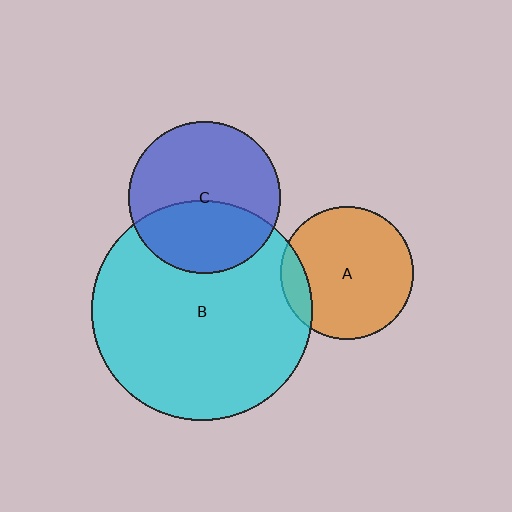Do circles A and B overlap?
Yes.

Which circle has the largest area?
Circle B (cyan).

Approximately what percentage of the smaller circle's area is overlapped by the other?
Approximately 10%.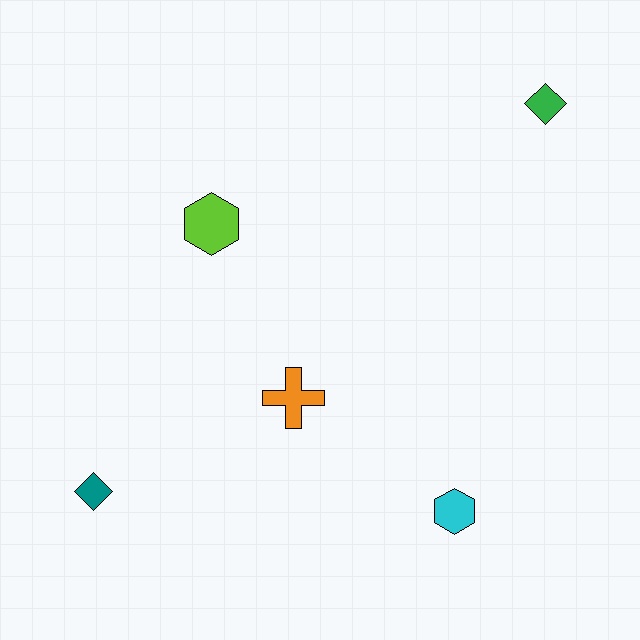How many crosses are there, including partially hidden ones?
There is 1 cross.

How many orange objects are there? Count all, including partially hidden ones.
There is 1 orange object.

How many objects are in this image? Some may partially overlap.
There are 5 objects.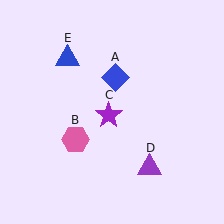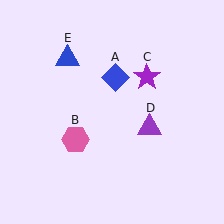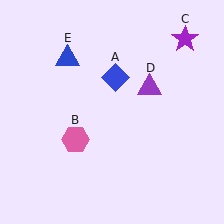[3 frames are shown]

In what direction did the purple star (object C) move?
The purple star (object C) moved up and to the right.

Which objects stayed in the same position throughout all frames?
Blue diamond (object A) and pink hexagon (object B) and blue triangle (object E) remained stationary.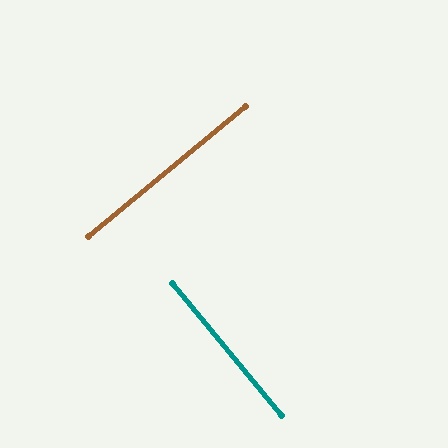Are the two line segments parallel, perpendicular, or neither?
Perpendicular — they meet at approximately 90°.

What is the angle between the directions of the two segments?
Approximately 90 degrees.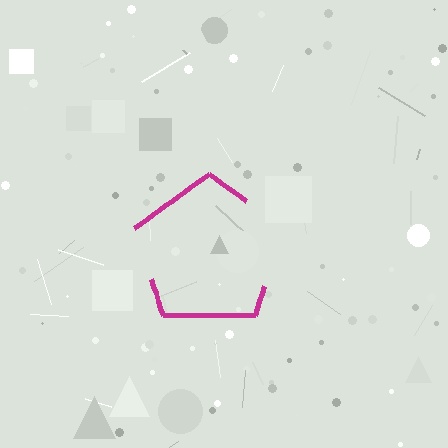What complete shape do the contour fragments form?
The contour fragments form a pentagon.